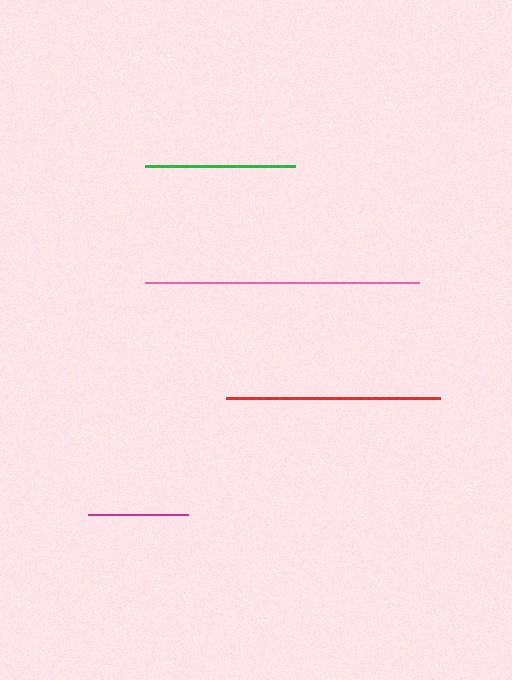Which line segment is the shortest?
The magenta line is the shortest at approximately 100 pixels.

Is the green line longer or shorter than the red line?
The red line is longer than the green line.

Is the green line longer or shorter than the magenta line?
The green line is longer than the magenta line.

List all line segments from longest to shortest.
From longest to shortest: pink, red, green, magenta.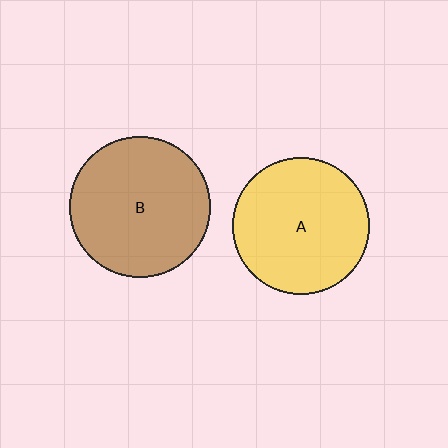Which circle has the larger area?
Circle B (brown).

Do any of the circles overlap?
No, none of the circles overlap.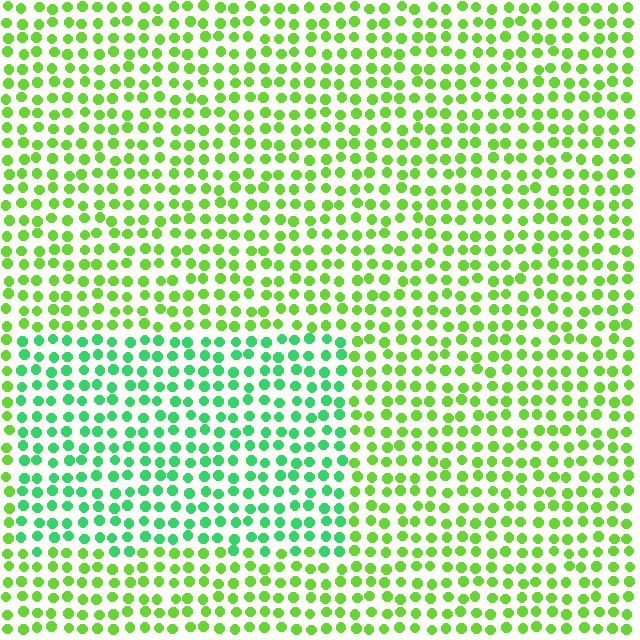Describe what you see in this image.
The image is filled with small lime elements in a uniform arrangement. A rectangle-shaped region is visible where the elements are tinted to a slightly different hue, forming a subtle color boundary.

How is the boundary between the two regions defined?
The boundary is defined purely by a slight shift in hue (about 39 degrees). Spacing, size, and orientation are identical on both sides.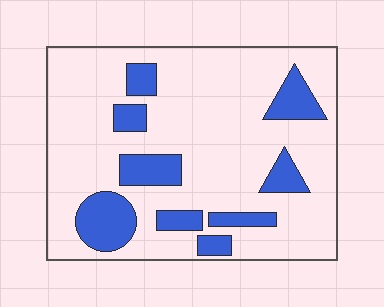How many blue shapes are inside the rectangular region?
9.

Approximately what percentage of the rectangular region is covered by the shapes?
Approximately 20%.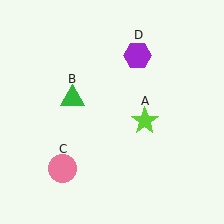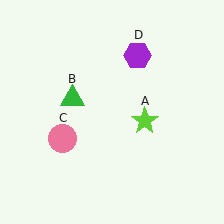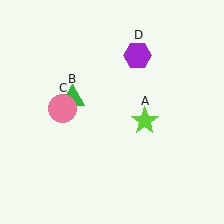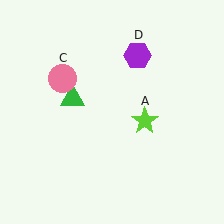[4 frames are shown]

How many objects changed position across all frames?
1 object changed position: pink circle (object C).